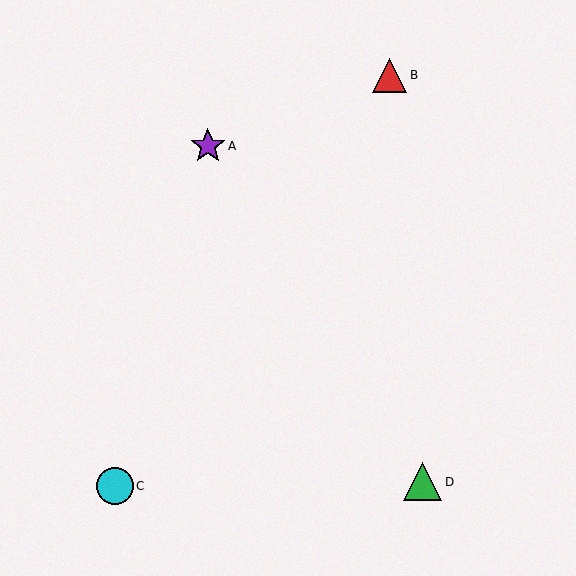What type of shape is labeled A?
Shape A is a purple star.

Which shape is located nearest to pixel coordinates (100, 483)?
The cyan circle (labeled C) at (115, 486) is nearest to that location.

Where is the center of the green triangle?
The center of the green triangle is at (422, 482).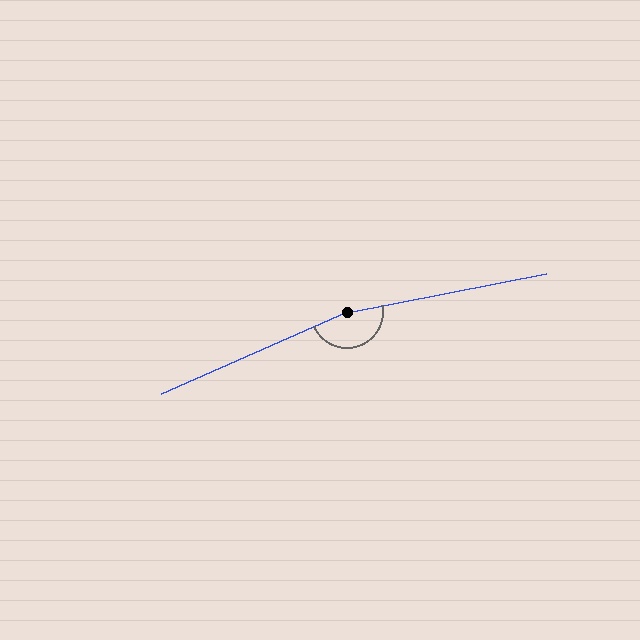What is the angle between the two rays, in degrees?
Approximately 167 degrees.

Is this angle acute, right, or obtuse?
It is obtuse.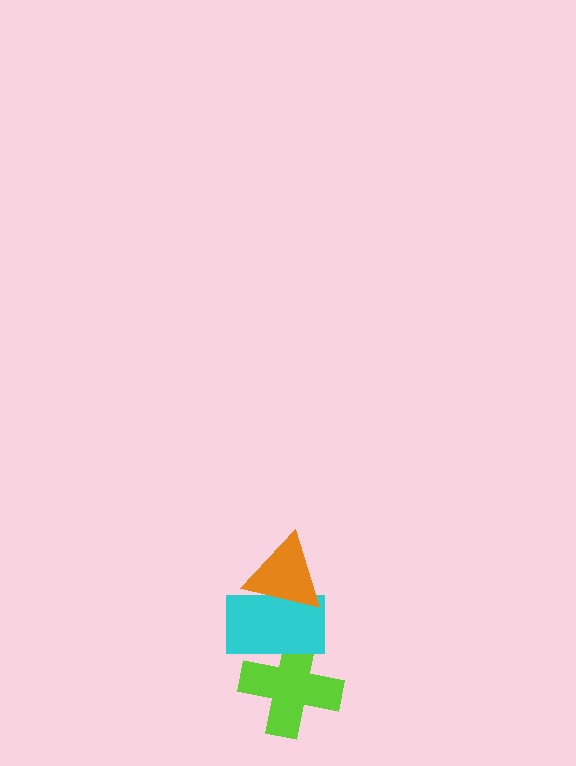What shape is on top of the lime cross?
The cyan rectangle is on top of the lime cross.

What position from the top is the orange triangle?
The orange triangle is 1st from the top.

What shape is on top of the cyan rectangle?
The orange triangle is on top of the cyan rectangle.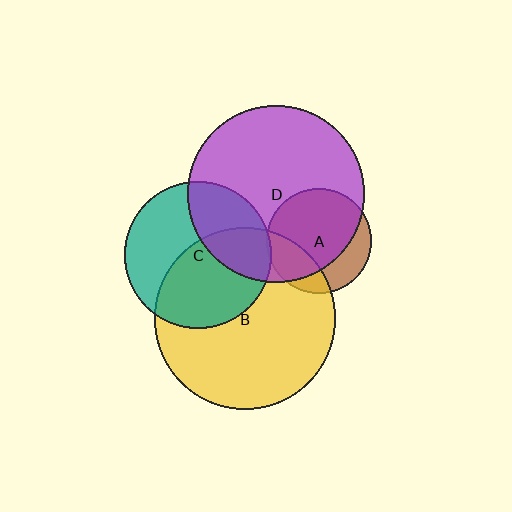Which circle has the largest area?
Circle B (yellow).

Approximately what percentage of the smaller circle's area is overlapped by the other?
Approximately 25%.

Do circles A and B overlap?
Yes.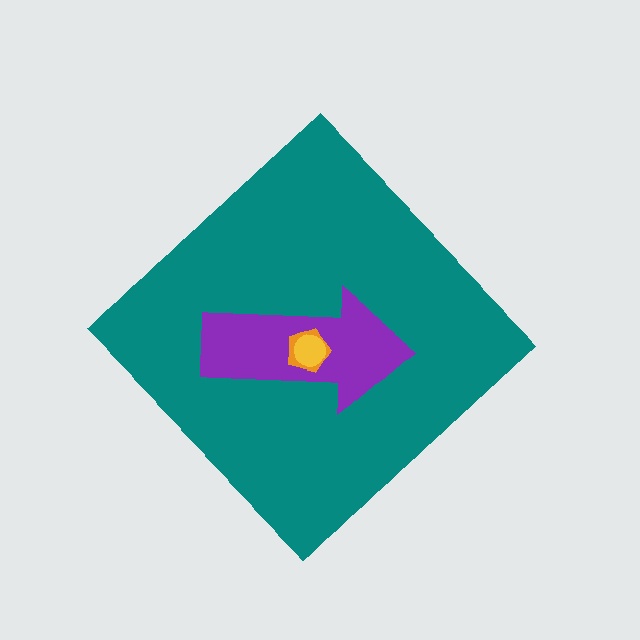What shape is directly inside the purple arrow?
The orange pentagon.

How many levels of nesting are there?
4.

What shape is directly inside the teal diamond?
The purple arrow.